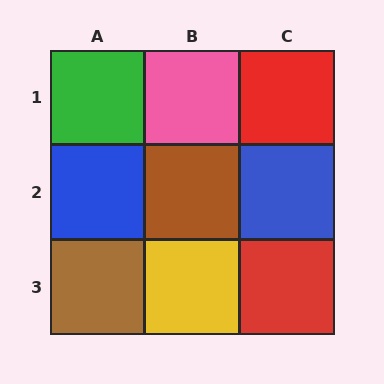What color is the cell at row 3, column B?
Yellow.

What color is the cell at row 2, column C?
Blue.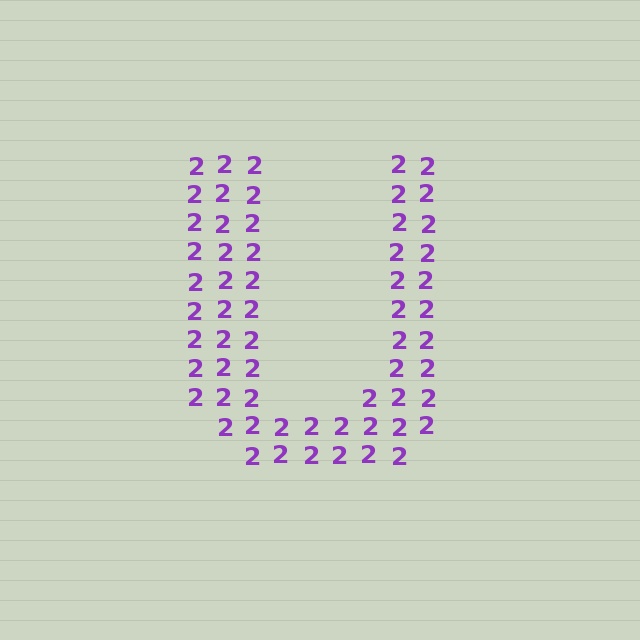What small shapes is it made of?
It is made of small digit 2's.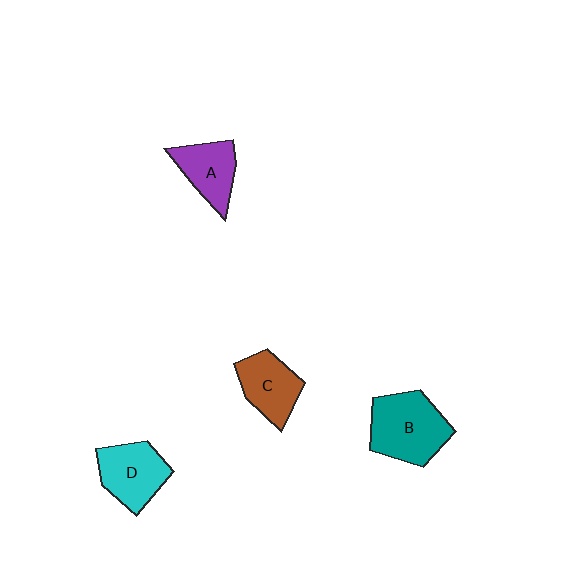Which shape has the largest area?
Shape B (teal).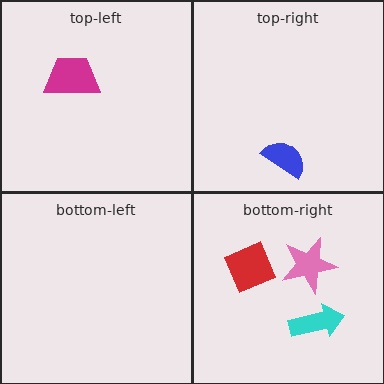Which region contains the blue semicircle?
The top-right region.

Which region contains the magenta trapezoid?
The top-left region.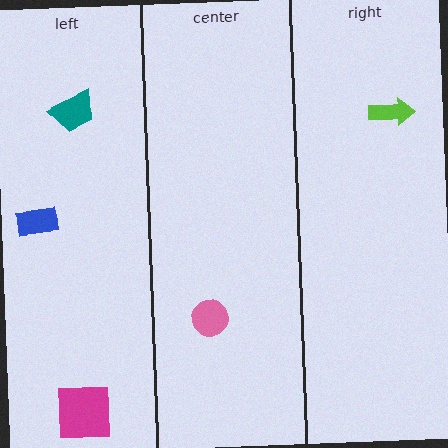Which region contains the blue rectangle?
The left region.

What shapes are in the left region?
The magenta square, the teal trapezoid, the blue rectangle.